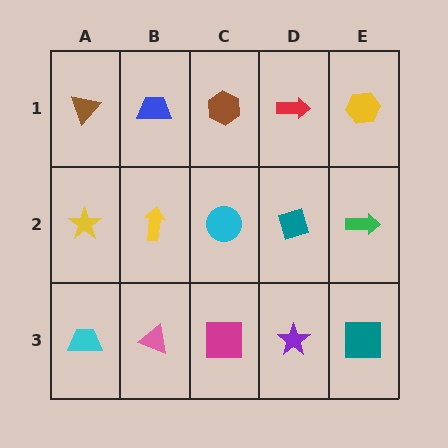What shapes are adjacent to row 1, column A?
A yellow star (row 2, column A), a blue trapezoid (row 1, column B).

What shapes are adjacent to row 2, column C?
A brown hexagon (row 1, column C), a magenta square (row 3, column C), a yellow arrow (row 2, column B), a teal diamond (row 2, column D).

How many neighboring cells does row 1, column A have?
2.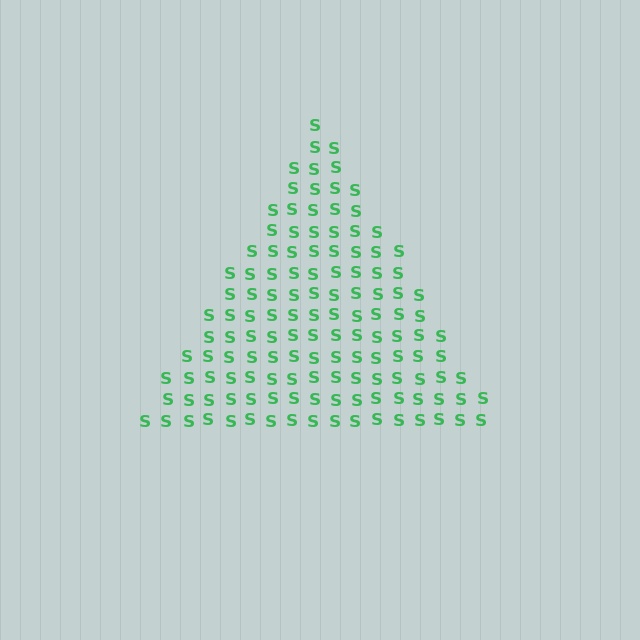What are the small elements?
The small elements are letter S's.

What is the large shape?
The large shape is a triangle.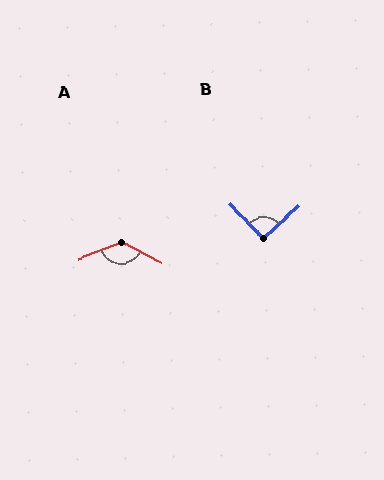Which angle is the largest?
A, at approximately 130 degrees.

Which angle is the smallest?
B, at approximately 90 degrees.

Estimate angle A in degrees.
Approximately 130 degrees.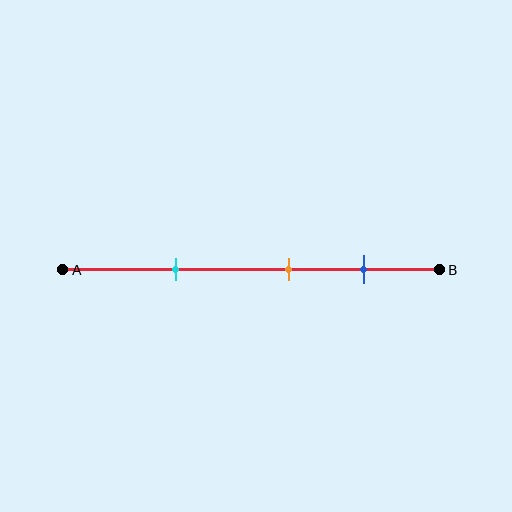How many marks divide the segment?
There are 3 marks dividing the segment.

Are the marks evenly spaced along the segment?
Yes, the marks are approximately evenly spaced.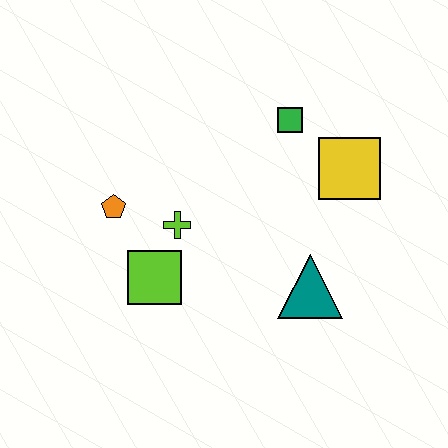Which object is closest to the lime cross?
The lime square is closest to the lime cross.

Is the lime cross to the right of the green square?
No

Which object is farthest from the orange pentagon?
The yellow square is farthest from the orange pentagon.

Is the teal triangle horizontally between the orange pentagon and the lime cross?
No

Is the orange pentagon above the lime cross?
Yes